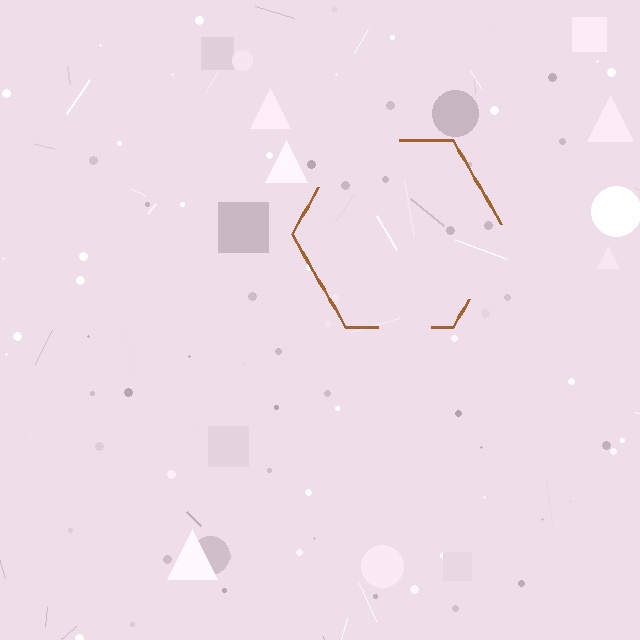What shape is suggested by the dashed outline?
The dashed outline suggests a hexagon.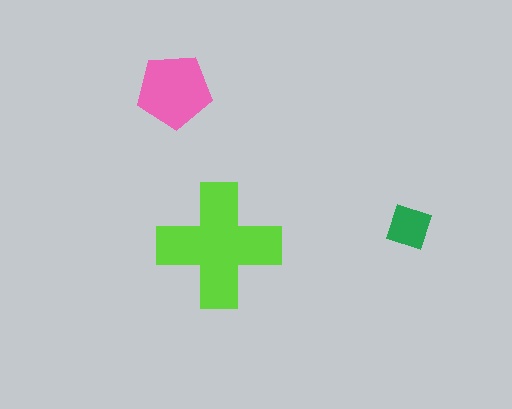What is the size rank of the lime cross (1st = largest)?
1st.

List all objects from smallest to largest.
The green square, the pink pentagon, the lime cross.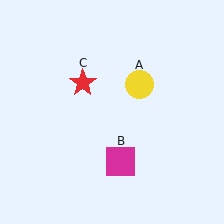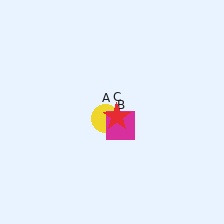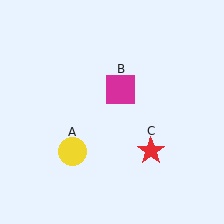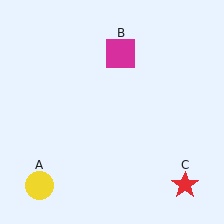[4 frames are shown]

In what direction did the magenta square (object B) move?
The magenta square (object B) moved up.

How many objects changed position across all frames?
3 objects changed position: yellow circle (object A), magenta square (object B), red star (object C).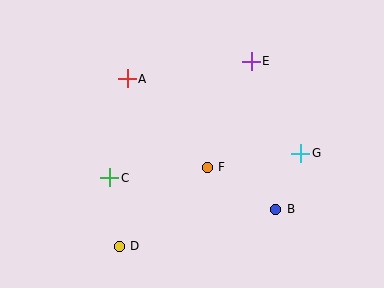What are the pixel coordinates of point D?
Point D is at (119, 246).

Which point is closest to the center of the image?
Point F at (207, 167) is closest to the center.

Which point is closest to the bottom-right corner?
Point B is closest to the bottom-right corner.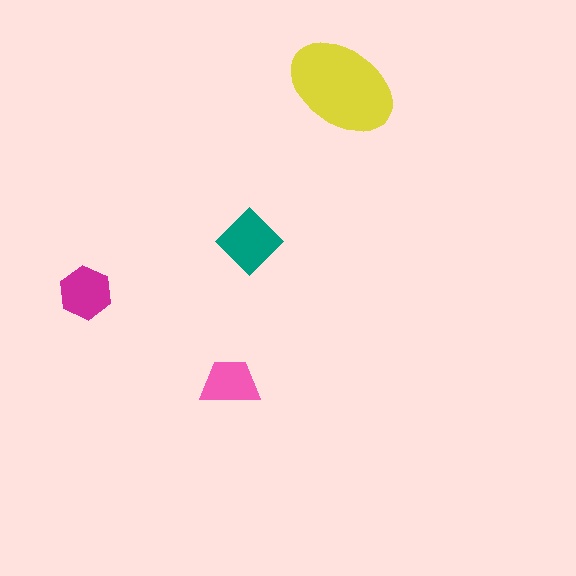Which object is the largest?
The yellow ellipse.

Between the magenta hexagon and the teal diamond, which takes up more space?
The teal diamond.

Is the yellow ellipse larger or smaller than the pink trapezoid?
Larger.